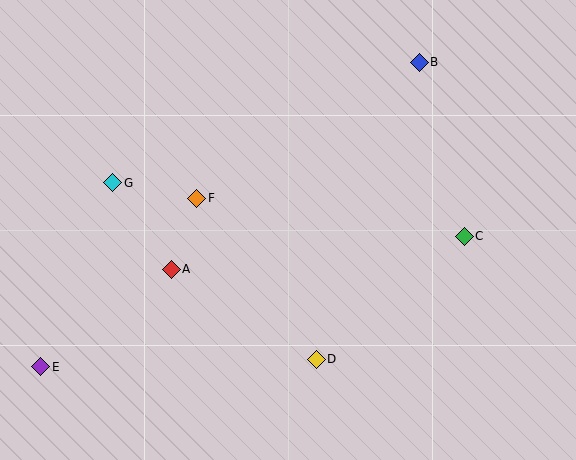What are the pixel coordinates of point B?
Point B is at (419, 62).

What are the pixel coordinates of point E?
Point E is at (41, 367).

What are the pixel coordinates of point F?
Point F is at (197, 198).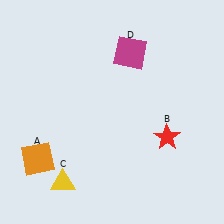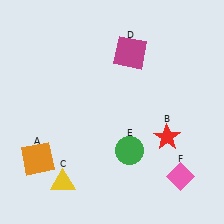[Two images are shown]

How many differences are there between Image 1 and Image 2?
There are 2 differences between the two images.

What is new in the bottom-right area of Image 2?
A green circle (E) was added in the bottom-right area of Image 2.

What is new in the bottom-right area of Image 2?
A pink diamond (F) was added in the bottom-right area of Image 2.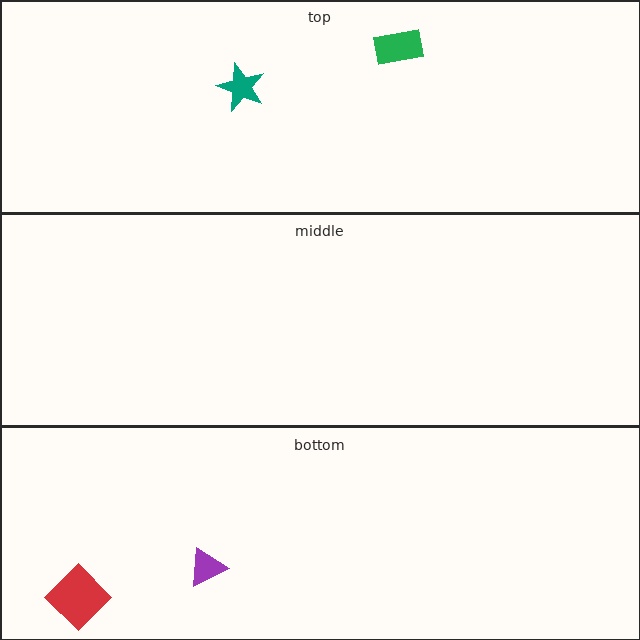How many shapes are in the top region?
2.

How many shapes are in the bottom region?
2.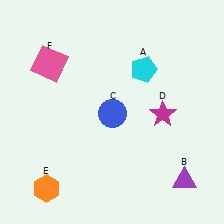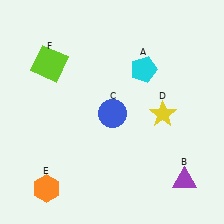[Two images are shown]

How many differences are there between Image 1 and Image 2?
There are 2 differences between the two images.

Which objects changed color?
D changed from magenta to yellow. F changed from pink to lime.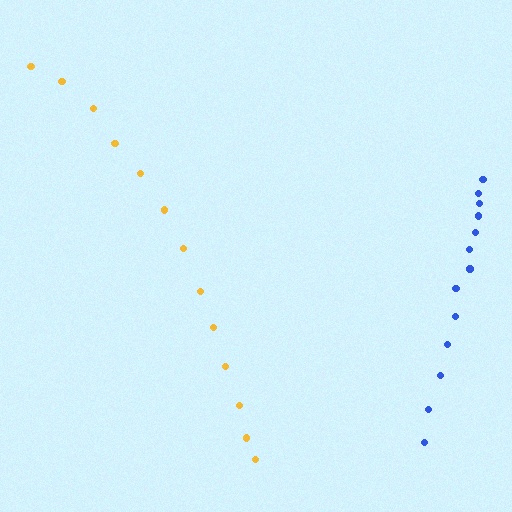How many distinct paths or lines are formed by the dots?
There are 2 distinct paths.